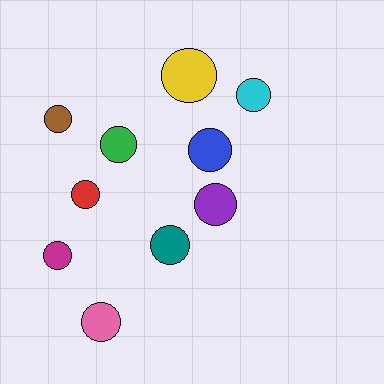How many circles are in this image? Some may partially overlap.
There are 10 circles.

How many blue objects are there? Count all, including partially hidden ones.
There is 1 blue object.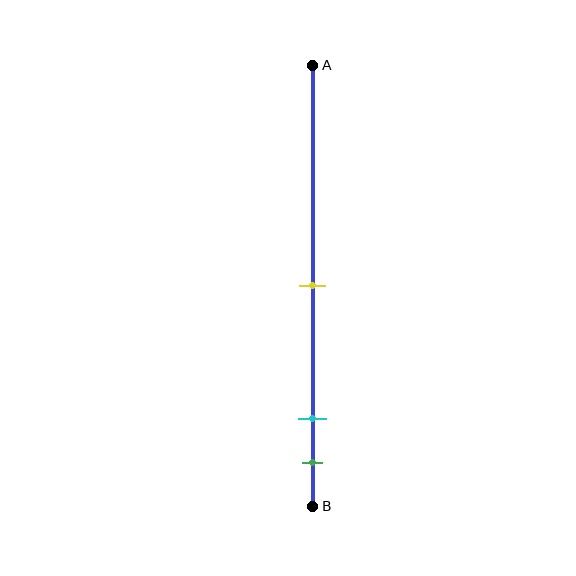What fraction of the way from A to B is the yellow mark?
The yellow mark is approximately 50% (0.5) of the way from A to B.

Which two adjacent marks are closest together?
The cyan and green marks are the closest adjacent pair.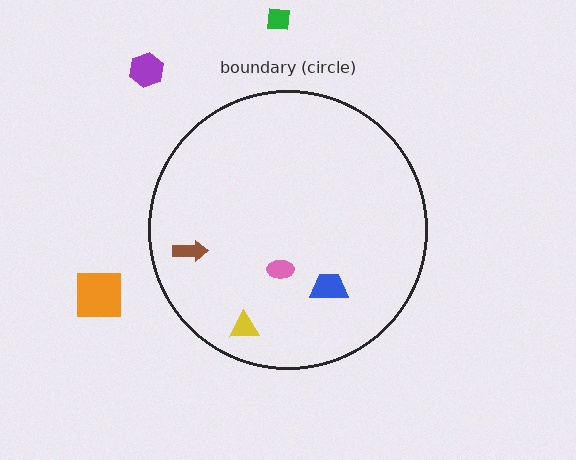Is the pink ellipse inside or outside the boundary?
Inside.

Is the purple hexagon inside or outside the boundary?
Outside.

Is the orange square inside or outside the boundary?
Outside.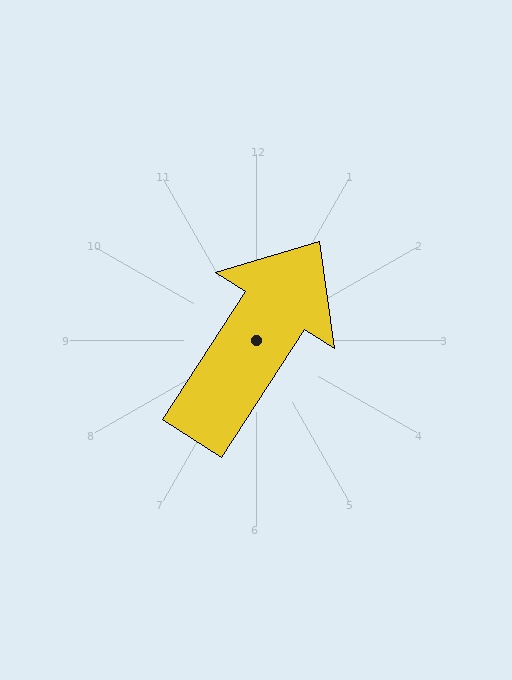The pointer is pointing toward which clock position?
Roughly 1 o'clock.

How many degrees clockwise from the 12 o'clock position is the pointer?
Approximately 33 degrees.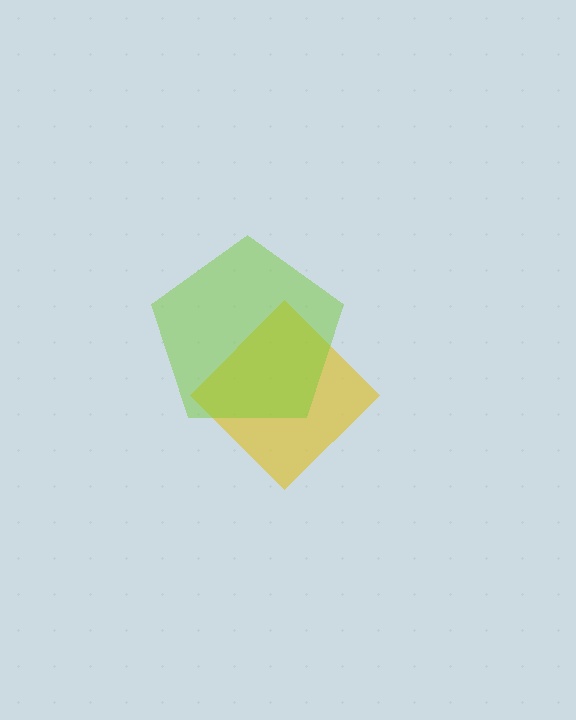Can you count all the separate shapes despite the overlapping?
Yes, there are 2 separate shapes.